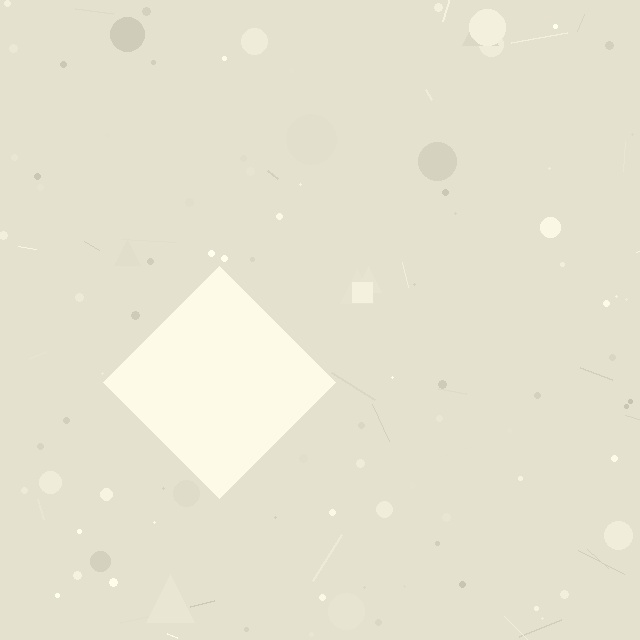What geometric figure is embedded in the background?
A diamond is embedded in the background.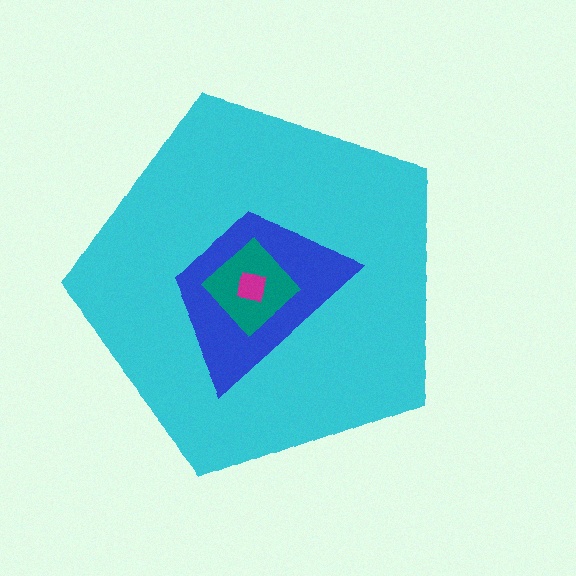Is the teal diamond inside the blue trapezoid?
Yes.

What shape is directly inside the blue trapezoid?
The teal diamond.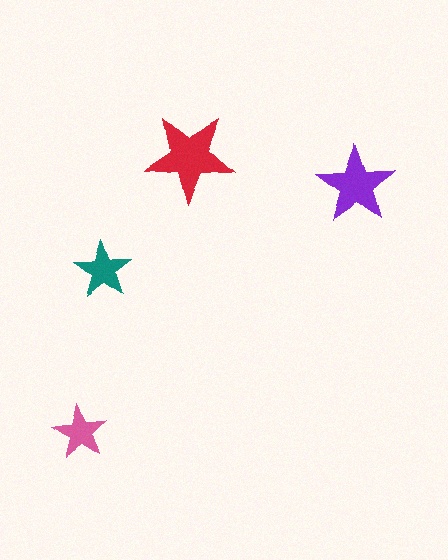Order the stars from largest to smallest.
the red one, the purple one, the teal one, the pink one.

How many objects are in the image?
There are 4 objects in the image.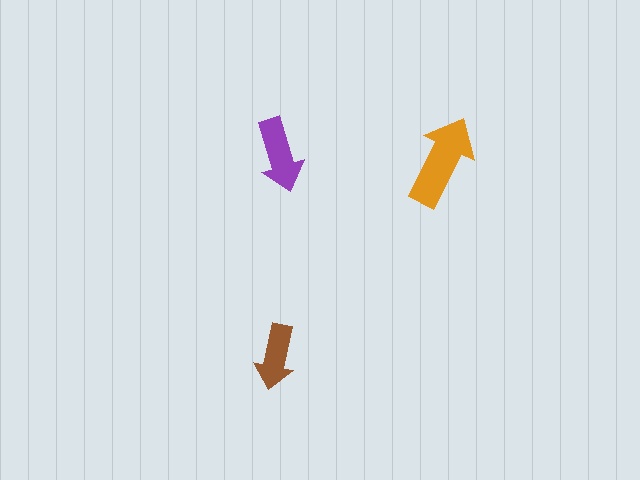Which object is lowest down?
The brown arrow is bottommost.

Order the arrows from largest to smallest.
the orange one, the purple one, the brown one.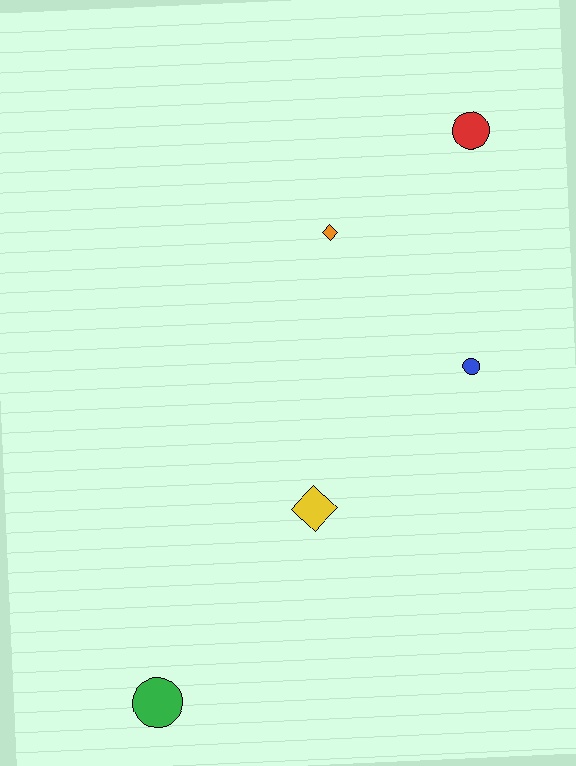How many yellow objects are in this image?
There is 1 yellow object.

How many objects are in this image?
There are 5 objects.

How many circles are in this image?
There are 3 circles.